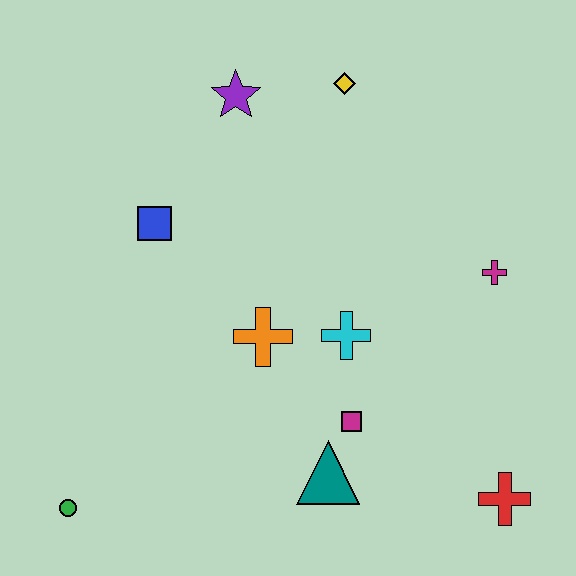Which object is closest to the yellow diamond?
The purple star is closest to the yellow diamond.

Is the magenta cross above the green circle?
Yes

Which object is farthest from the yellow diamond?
The green circle is farthest from the yellow diamond.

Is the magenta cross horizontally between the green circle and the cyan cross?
No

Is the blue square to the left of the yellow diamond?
Yes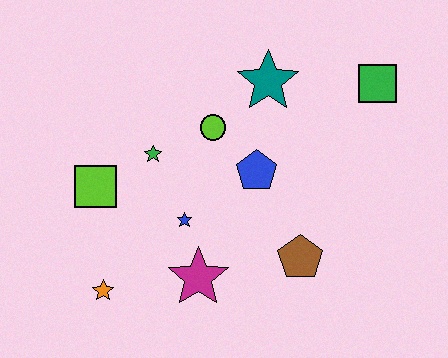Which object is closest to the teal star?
The lime circle is closest to the teal star.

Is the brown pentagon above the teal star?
No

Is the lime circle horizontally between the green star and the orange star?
No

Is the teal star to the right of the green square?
No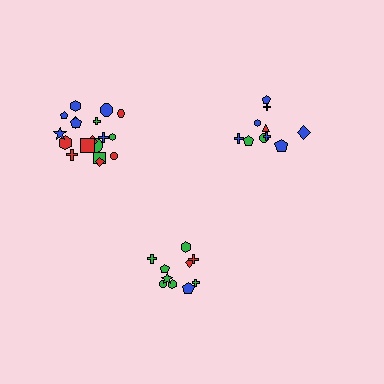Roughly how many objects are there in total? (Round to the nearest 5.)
Roughly 40 objects in total.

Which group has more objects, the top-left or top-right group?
The top-left group.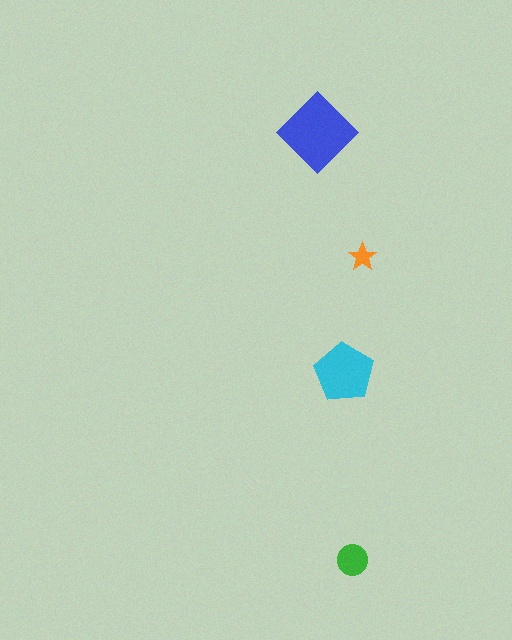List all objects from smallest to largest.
The orange star, the green circle, the cyan pentagon, the blue diamond.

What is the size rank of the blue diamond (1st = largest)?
1st.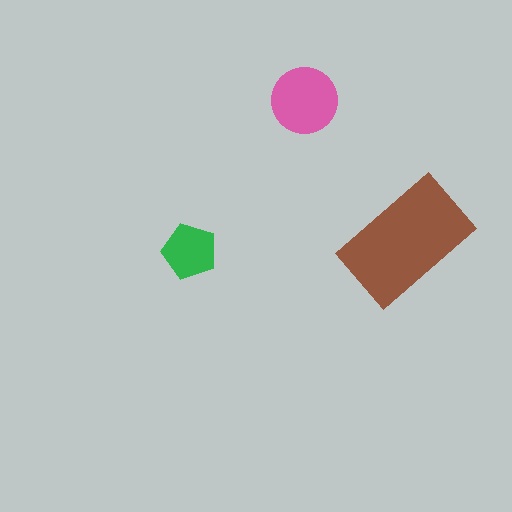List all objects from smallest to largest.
The green pentagon, the pink circle, the brown rectangle.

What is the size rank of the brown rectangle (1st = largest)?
1st.